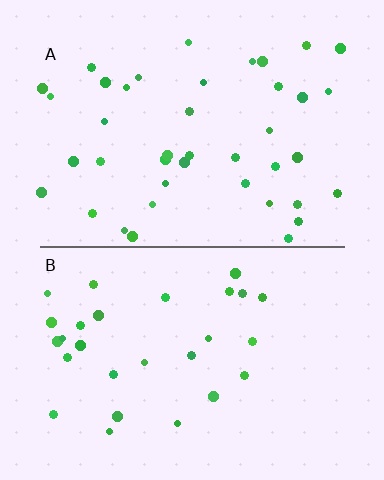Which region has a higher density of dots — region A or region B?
A (the top).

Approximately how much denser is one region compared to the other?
Approximately 1.5× — region A over region B.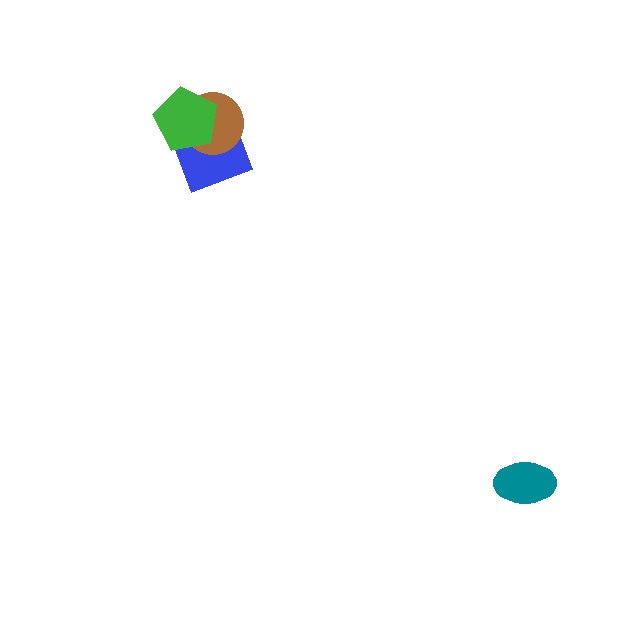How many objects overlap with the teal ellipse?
0 objects overlap with the teal ellipse.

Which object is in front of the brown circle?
The green pentagon is in front of the brown circle.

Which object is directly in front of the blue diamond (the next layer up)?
The brown circle is directly in front of the blue diamond.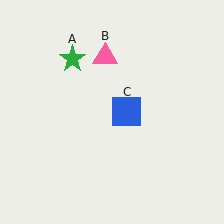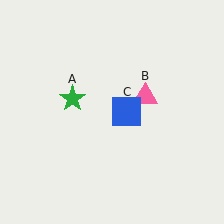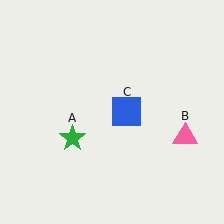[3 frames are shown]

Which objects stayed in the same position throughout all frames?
Blue square (object C) remained stationary.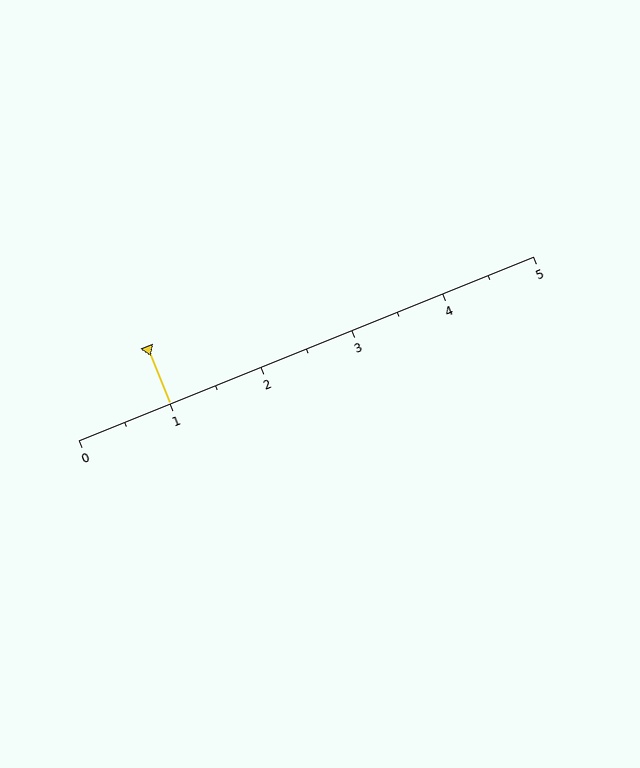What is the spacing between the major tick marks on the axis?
The major ticks are spaced 1 apart.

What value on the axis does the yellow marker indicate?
The marker indicates approximately 1.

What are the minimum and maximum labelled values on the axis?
The axis runs from 0 to 5.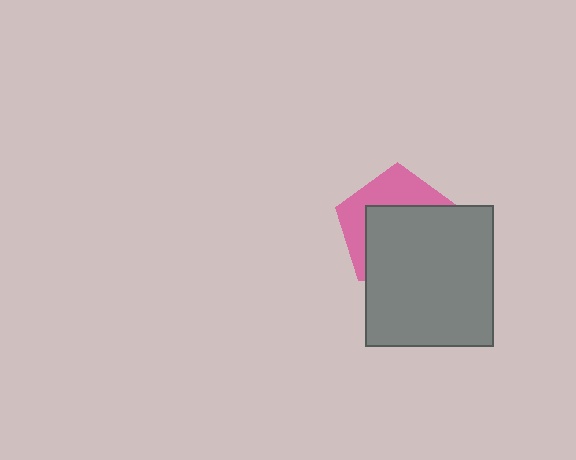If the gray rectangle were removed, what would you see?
You would see the complete pink pentagon.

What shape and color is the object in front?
The object in front is a gray rectangle.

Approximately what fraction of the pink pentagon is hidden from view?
Roughly 61% of the pink pentagon is hidden behind the gray rectangle.